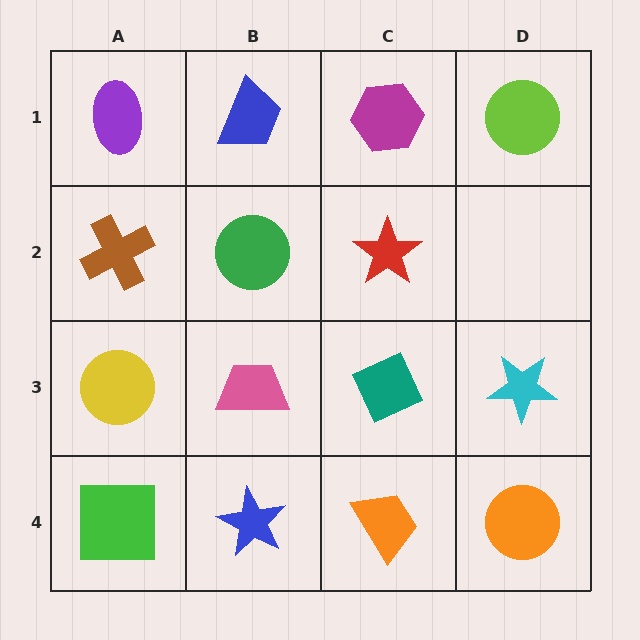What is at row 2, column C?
A red star.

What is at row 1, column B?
A blue trapezoid.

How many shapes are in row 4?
4 shapes.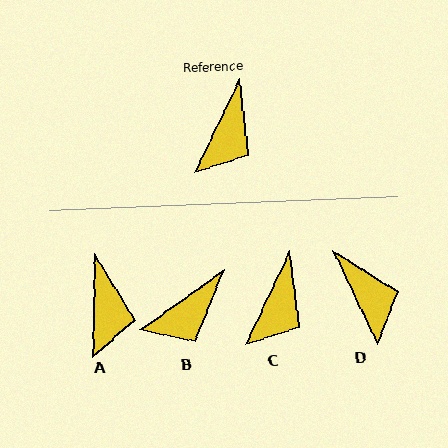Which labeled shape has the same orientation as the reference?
C.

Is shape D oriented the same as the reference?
No, it is off by about 50 degrees.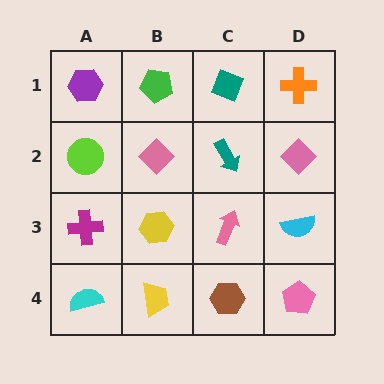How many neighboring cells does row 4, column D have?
2.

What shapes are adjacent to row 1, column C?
A teal arrow (row 2, column C), a green pentagon (row 1, column B), an orange cross (row 1, column D).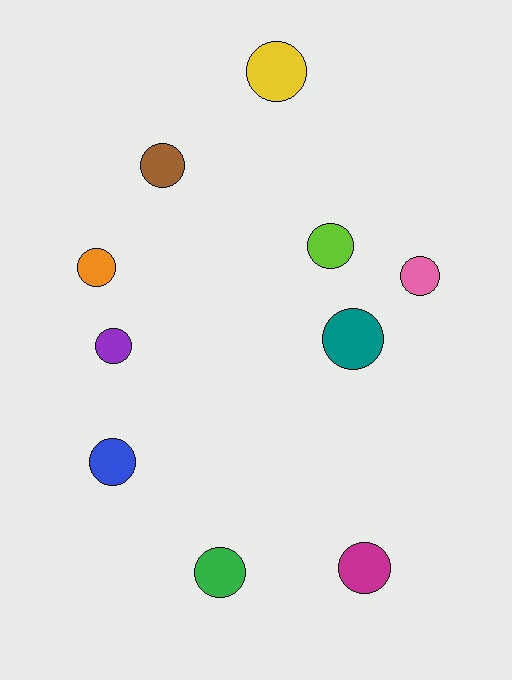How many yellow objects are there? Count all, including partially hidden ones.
There is 1 yellow object.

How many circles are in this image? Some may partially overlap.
There are 10 circles.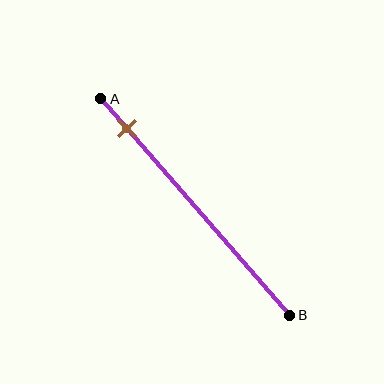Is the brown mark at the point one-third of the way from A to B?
No, the mark is at about 15% from A, not at the 33% one-third point.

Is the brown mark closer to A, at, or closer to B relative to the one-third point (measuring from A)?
The brown mark is closer to point A than the one-third point of segment AB.